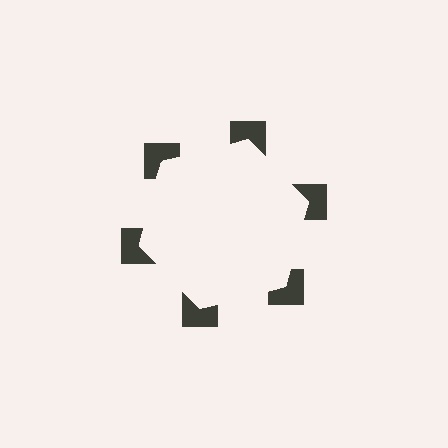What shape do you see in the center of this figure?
An illusory hexagon — its edges are inferred from the aligned wedge cuts in the notched squares, not physically drawn.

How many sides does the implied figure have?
6 sides.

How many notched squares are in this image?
There are 6 — one at each vertex of the illusory hexagon.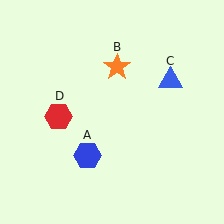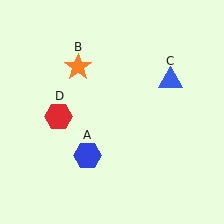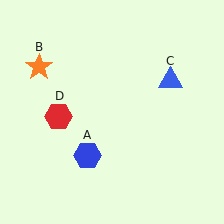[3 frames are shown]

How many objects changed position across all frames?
1 object changed position: orange star (object B).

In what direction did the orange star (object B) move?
The orange star (object B) moved left.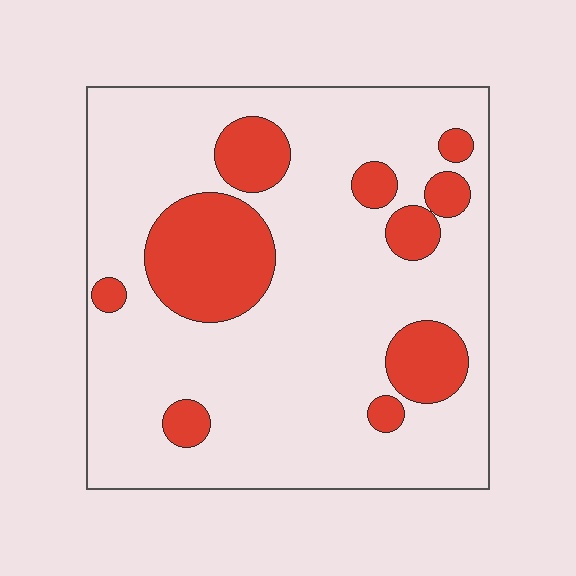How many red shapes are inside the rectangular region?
10.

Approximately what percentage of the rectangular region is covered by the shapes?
Approximately 20%.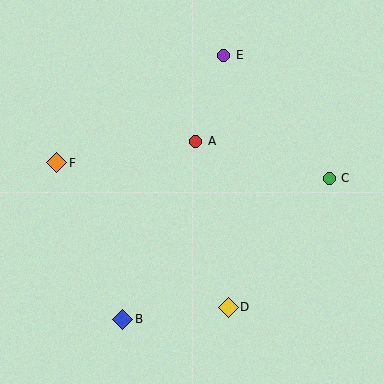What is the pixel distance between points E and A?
The distance between E and A is 90 pixels.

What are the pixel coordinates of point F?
Point F is at (57, 163).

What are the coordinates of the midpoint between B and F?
The midpoint between B and F is at (90, 241).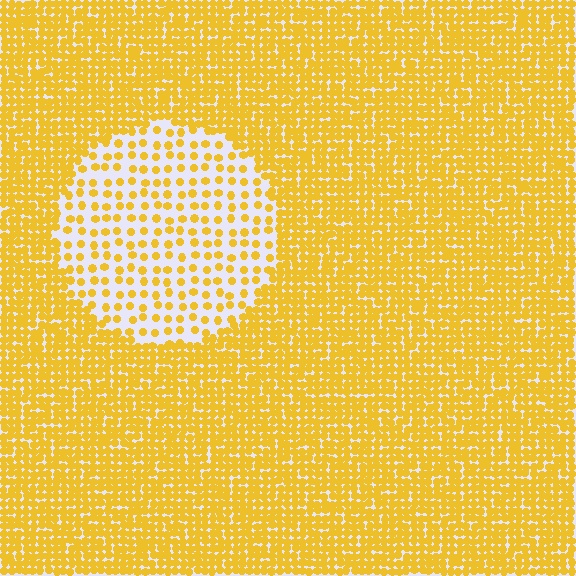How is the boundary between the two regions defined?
The boundary is defined by a change in element density (approximately 2.8x ratio). All elements are the same color, size, and shape.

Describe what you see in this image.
The image contains small yellow elements arranged at two different densities. A circle-shaped region is visible where the elements are less densely packed than the surrounding area.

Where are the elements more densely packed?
The elements are more densely packed outside the circle boundary.